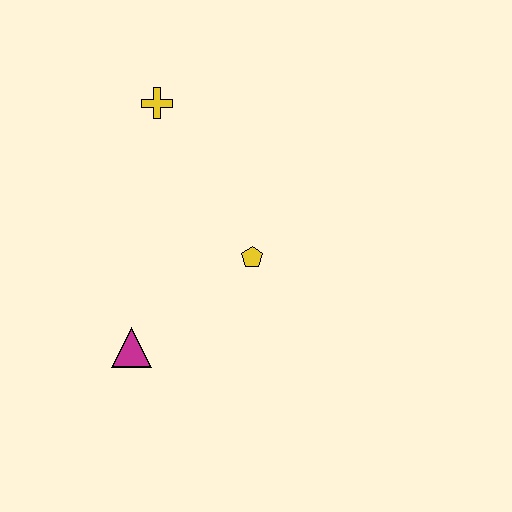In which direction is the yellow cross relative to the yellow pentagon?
The yellow cross is above the yellow pentagon.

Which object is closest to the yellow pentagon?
The magenta triangle is closest to the yellow pentagon.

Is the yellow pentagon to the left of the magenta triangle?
No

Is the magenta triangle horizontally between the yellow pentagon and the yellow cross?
No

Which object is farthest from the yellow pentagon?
The yellow cross is farthest from the yellow pentagon.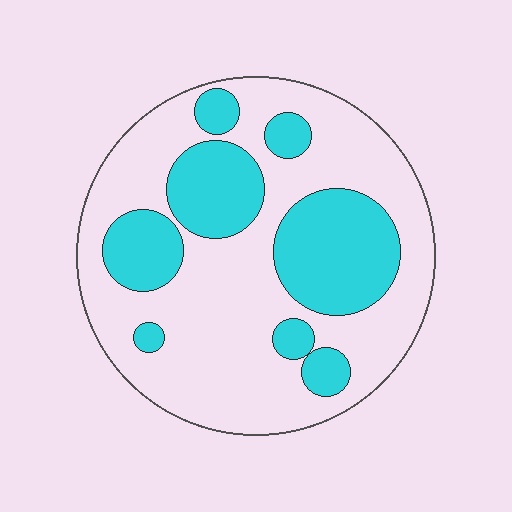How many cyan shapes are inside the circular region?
8.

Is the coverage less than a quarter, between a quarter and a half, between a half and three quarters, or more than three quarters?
Between a quarter and a half.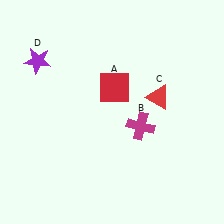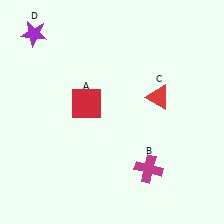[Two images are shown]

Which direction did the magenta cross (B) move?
The magenta cross (B) moved down.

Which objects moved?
The objects that moved are: the red square (A), the magenta cross (B), the purple star (D).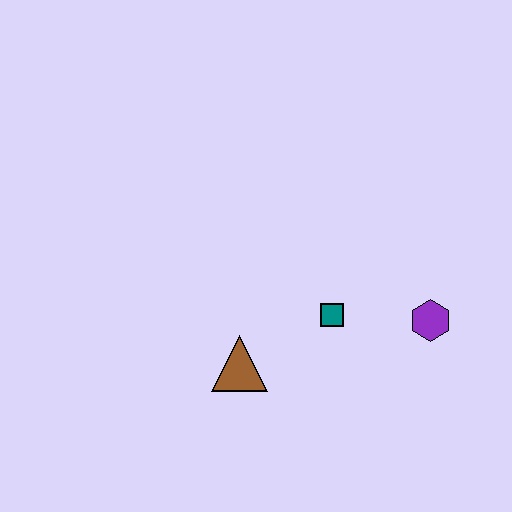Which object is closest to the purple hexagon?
The teal square is closest to the purple hexagon.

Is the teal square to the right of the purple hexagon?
No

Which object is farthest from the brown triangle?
The purple hexagon is farthest from the brown triangle.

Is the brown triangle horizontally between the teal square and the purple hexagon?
No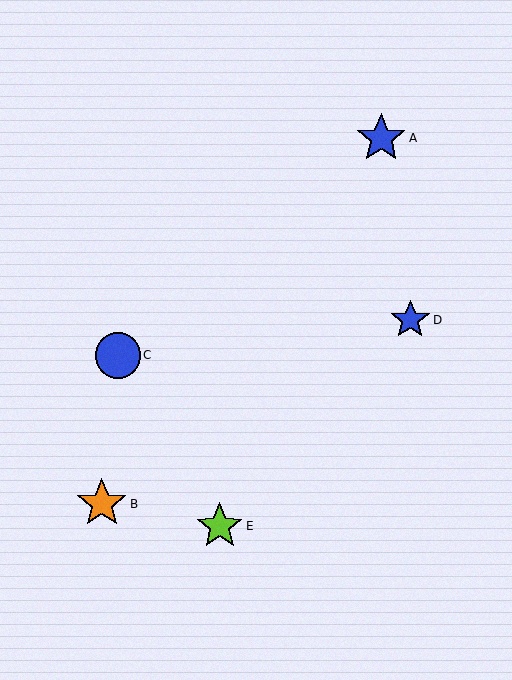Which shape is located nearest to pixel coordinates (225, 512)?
The lime star (labeled E) at (220, 526) is nearest to that location.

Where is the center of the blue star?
The center of the blue star is at (410, 320).